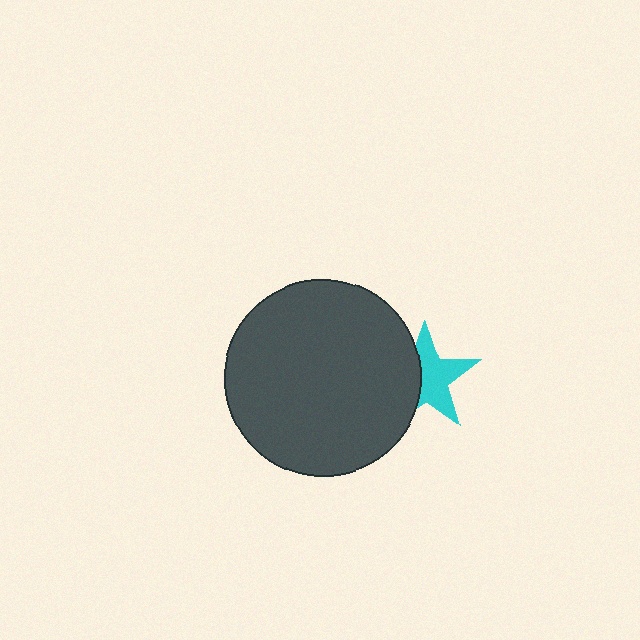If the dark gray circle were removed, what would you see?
You would see the complete cyan star.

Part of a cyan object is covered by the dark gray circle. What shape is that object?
It is a star.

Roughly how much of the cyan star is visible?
About half of it is visible (roughly 60%).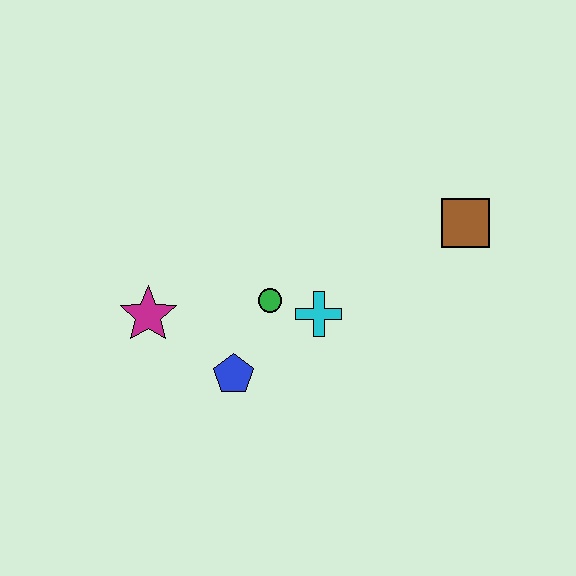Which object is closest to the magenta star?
The blue pentagon is closest to the magenta star.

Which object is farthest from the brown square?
The magenta star is farthest from the brown square.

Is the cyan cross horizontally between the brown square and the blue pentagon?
Yes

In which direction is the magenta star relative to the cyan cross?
The magenta star is to the left of the cyan cross.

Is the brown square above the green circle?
Yes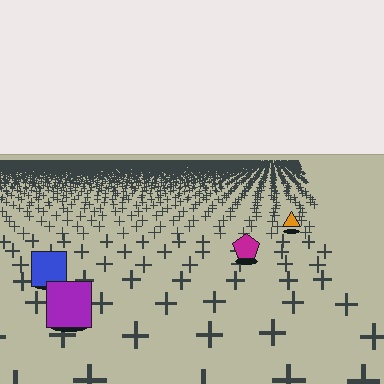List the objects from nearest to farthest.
From nearest to farthest: the purple square, the blue square, the magenta pentagon, the orange triangle.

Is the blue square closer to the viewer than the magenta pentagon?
Yes. The blue square is closer — you can tell from the texture gradient: the ground texture is coarser near it.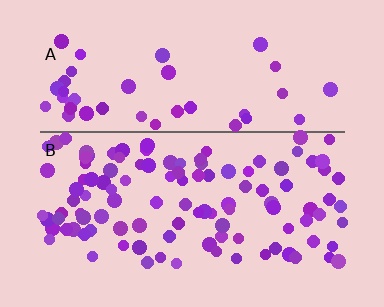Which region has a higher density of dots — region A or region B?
B (the bottom).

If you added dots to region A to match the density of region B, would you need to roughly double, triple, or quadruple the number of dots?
Approximately double.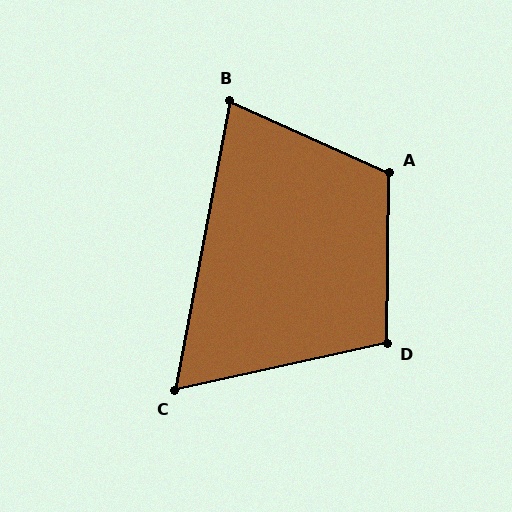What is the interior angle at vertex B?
Approximately 77 degrees (acute).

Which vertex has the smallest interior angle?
C, at approximately 67 degrees.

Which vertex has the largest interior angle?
A, at approximately 113 degrees.